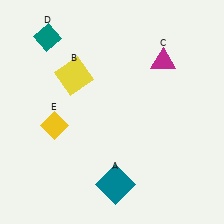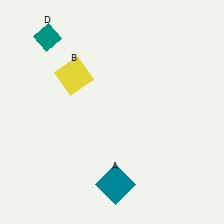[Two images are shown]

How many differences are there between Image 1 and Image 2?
There are 2 differences between the two images.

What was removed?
The yellow diamond (E), the magenta triangle (C) were removed in Image 2.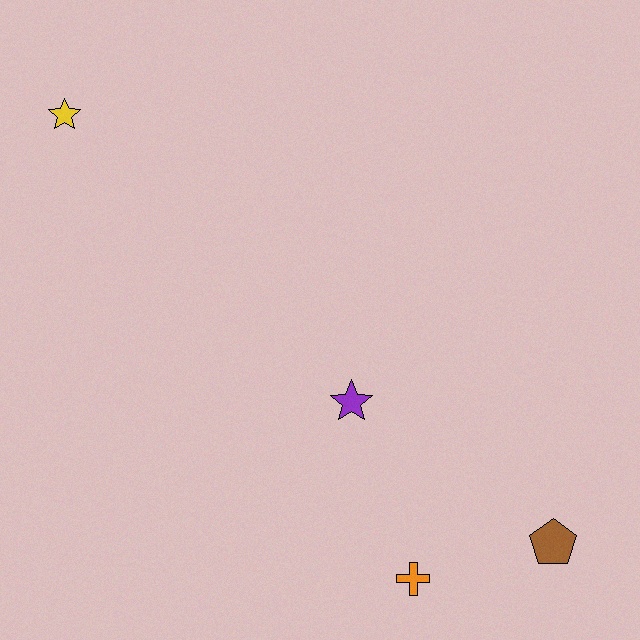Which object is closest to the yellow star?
The purple star is closest to the yellow star.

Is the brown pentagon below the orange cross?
No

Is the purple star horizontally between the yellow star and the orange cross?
Yes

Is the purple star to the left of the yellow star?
No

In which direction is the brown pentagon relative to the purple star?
The brown pentagon is to the right of the purple star.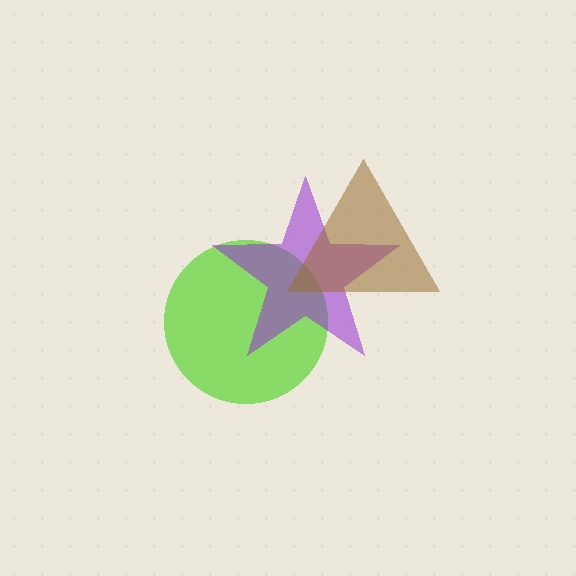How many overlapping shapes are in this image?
There are 3 overlapping shapes in the image.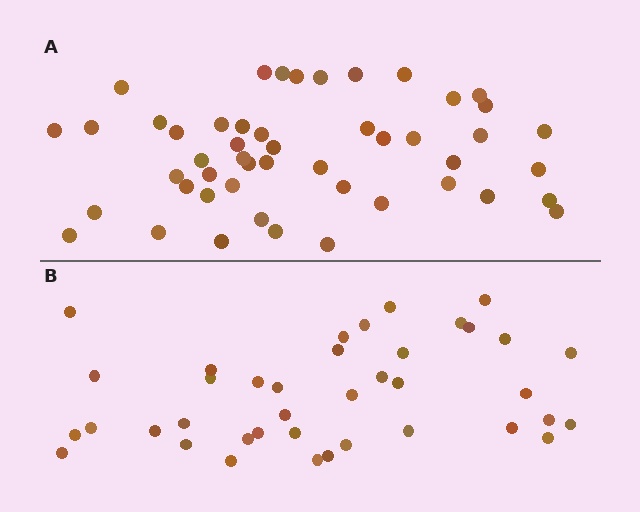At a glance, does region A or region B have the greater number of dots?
Region A (the top region) has more dots.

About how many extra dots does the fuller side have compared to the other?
Region A has roughly 10 or so more dots than region B.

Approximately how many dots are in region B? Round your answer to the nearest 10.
About 40 dots. (The exact count is 39, which rounds to 40.)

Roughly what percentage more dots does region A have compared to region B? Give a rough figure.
About 25% more.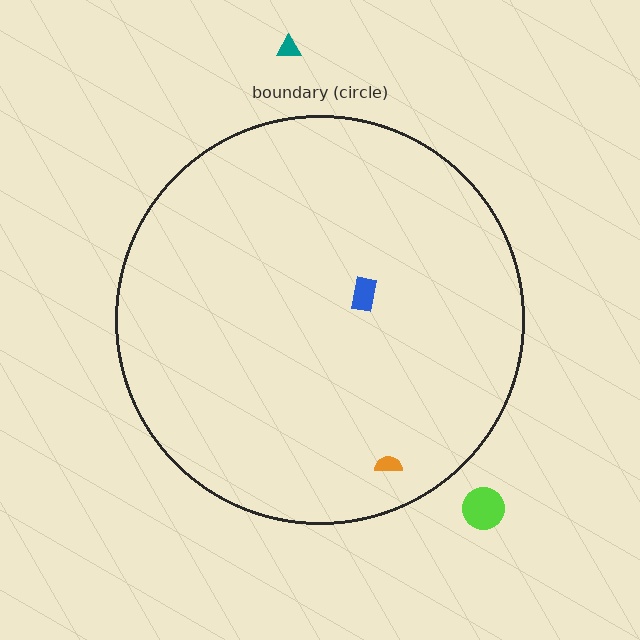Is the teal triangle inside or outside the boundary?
Outside.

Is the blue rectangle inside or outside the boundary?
Inside.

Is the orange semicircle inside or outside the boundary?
Inside.